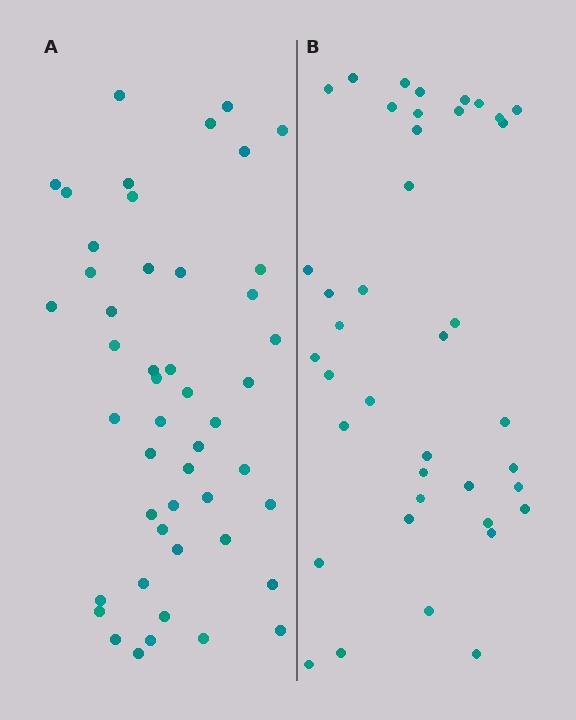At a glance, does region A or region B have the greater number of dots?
Region A (the left region) has more dots.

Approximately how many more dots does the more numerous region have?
Region A has roughly 8 or so more dots than region B.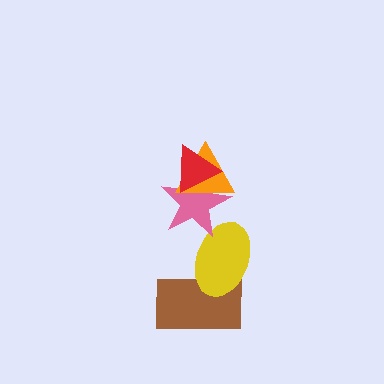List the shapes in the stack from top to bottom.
From top to bottom: the red triangle, the orange triangle, the pink star, the yellow ellipse, the brown rectangle.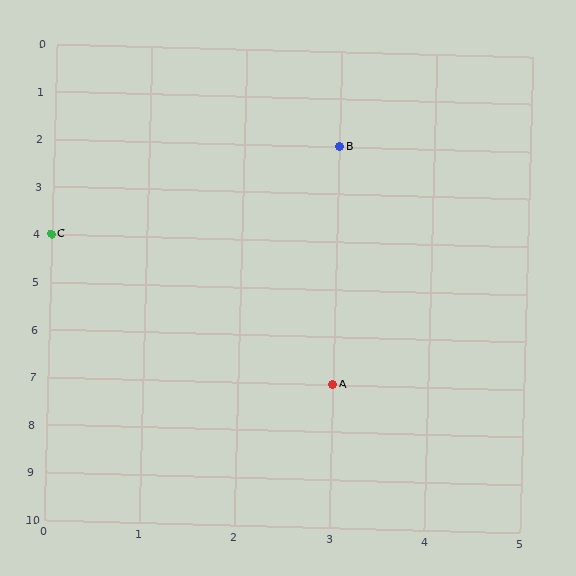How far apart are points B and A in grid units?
Points B and A are 5 rows apart.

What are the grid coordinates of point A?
Point A is at grid coordinates (3, 7).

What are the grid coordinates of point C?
Point C is at grid coordinates (0, 4).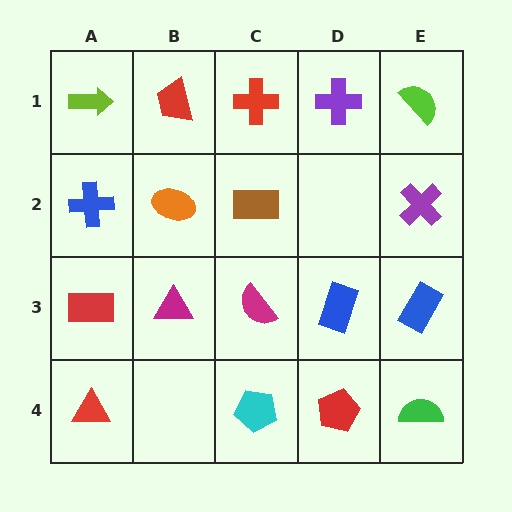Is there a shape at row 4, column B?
No, that cell is empty.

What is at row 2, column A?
A blue cross.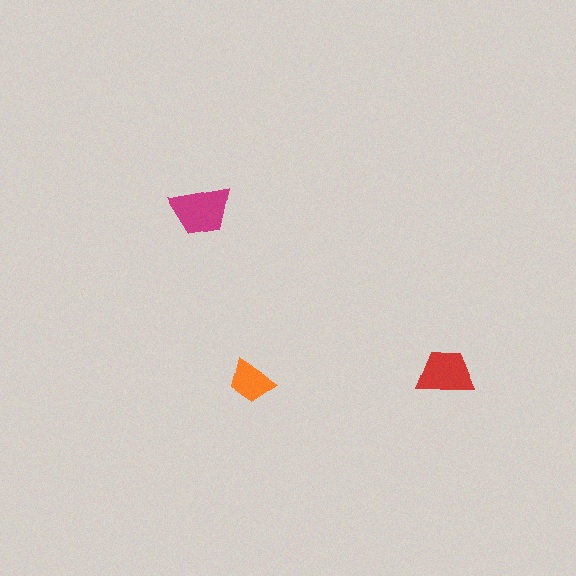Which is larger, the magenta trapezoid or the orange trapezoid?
The magenta one.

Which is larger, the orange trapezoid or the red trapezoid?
The red one.